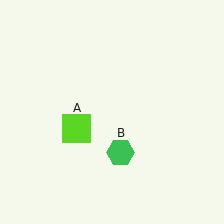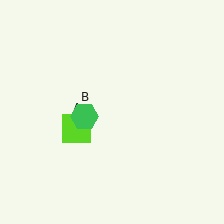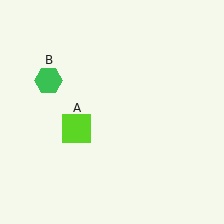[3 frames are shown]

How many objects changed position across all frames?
1 object changed position: green hexagon (object B).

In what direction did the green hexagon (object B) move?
The green hexagon (object B) moved up and to the left.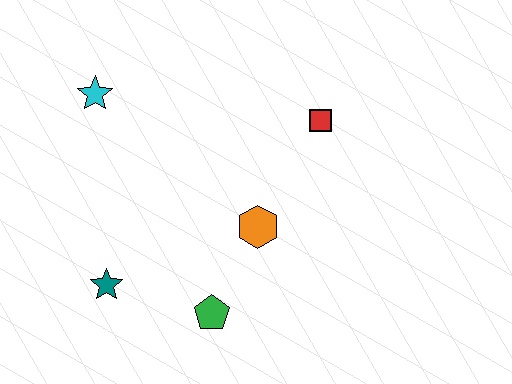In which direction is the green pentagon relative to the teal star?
The green pentagon is to the right of the teal star.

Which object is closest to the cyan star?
The teal star is closest to the cyan star.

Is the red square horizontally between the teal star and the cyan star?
No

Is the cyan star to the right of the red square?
No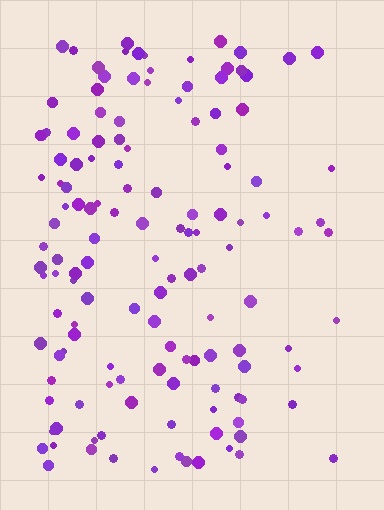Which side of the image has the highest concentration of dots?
The left.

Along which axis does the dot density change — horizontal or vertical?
Horizontal.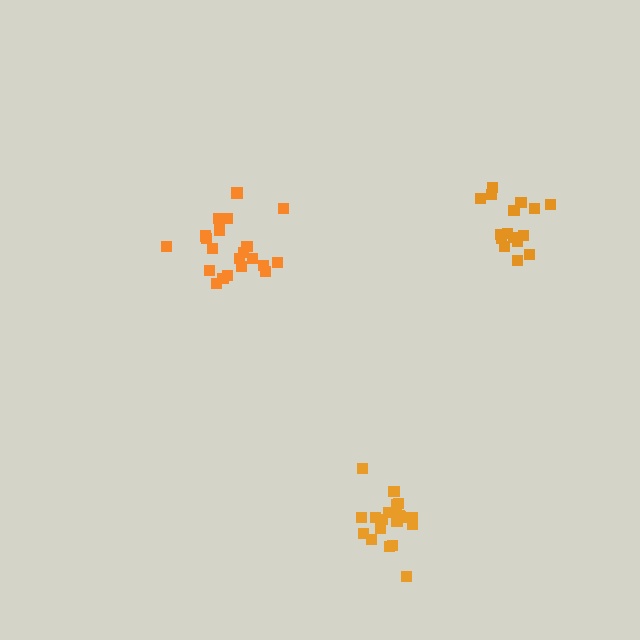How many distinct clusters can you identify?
There are 3 distinct clusters.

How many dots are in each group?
Group 1: 19 dots, Group 2: 21 dots, Group 3: 16 dots (56 total).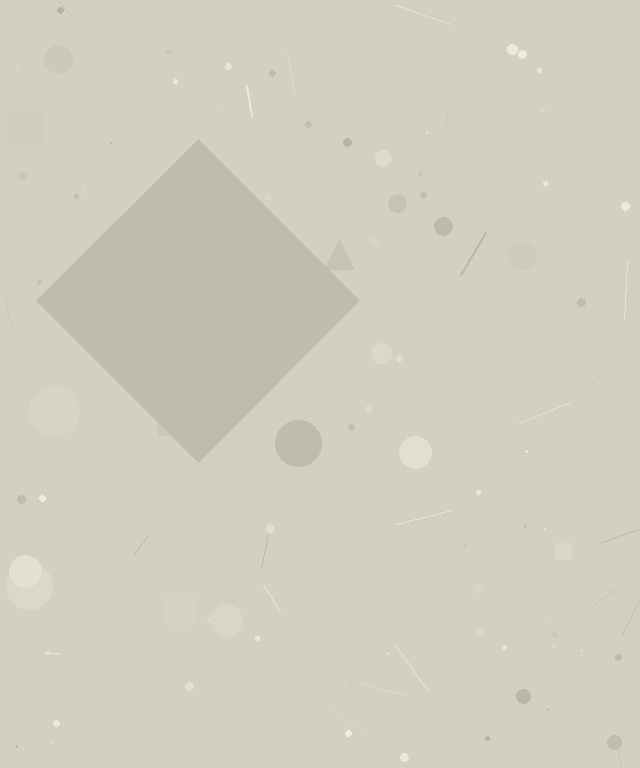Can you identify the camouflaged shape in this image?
The camouflaged shape is a diamond.